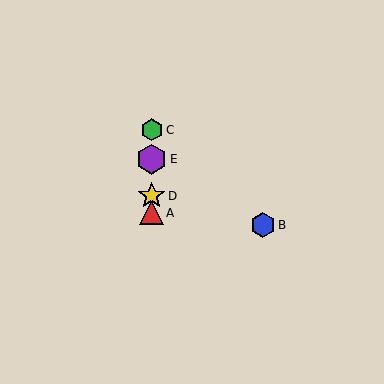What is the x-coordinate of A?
Object A is at x≈152.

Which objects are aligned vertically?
Objects A, C, D, E are aligned vertically.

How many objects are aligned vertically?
4 objects (A, C, D, E) are aligned vertically.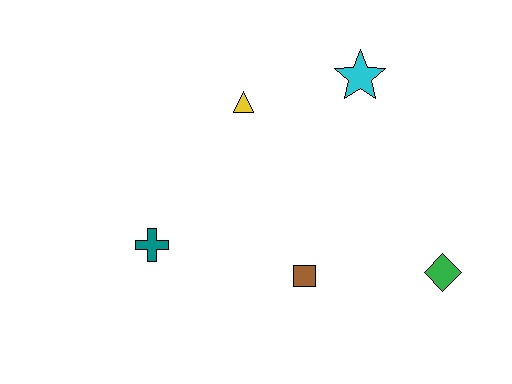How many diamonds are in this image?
There is 1 diamond.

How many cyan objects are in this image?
There is 1 cyan object.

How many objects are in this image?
There are 5 objects.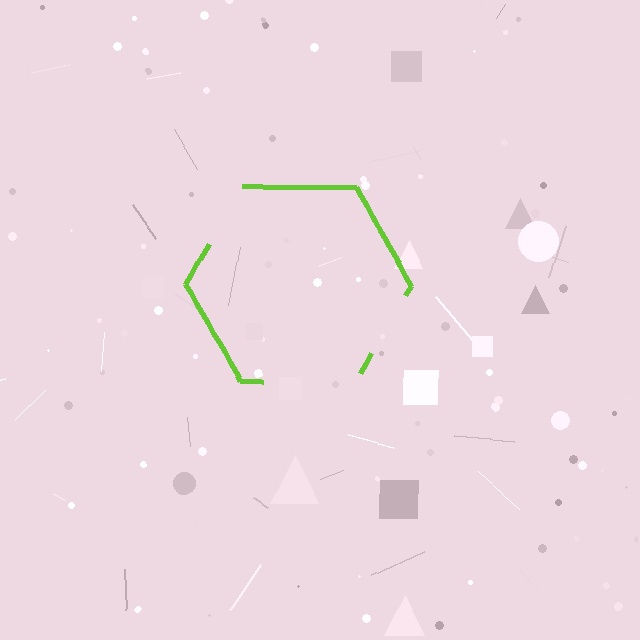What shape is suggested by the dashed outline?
The dashed outline suggests a hexagon.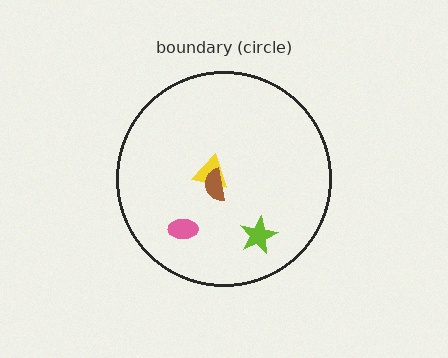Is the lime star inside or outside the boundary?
Inside.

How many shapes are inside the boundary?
4 inside, 0 outside.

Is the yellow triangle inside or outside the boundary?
Inside.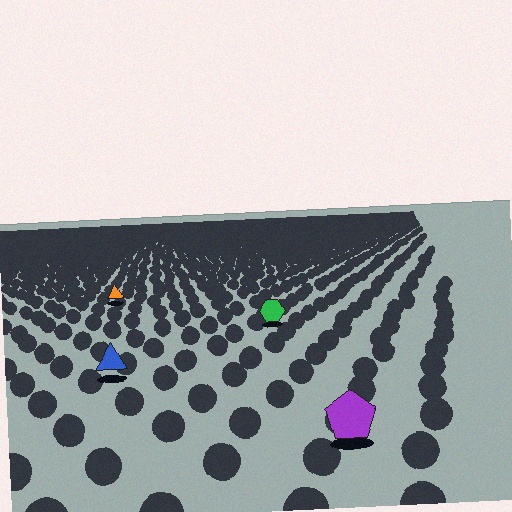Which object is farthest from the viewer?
The orange triangle is farthest from the viewer. It appears smaller and the ground texture around it is denser.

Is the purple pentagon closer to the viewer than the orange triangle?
Yes. The purple pentagon is closer — you can tell from the texture gradient: the ground texture is coarser near it.